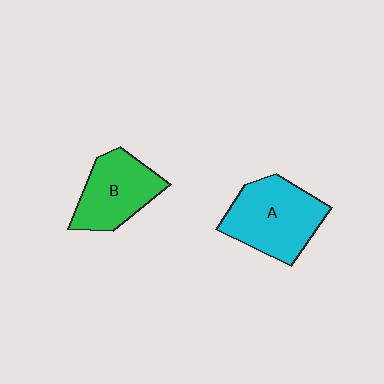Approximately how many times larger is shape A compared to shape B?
Approximately 1.2 times.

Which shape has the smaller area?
Shape B (green).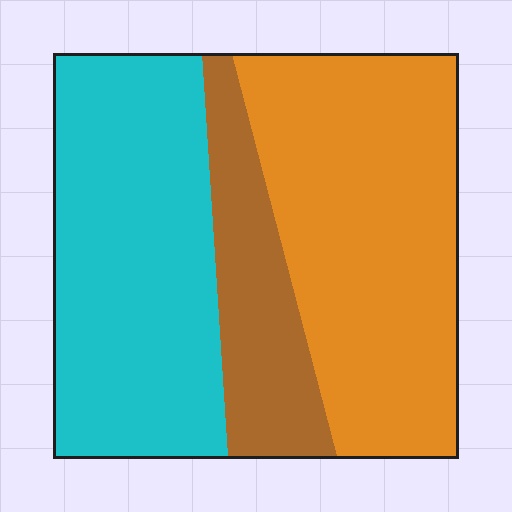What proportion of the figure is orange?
Orange takes up between a third and a half of the figure.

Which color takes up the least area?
Brown, at roughly 15%.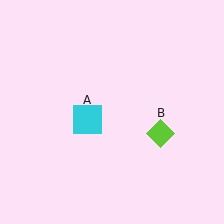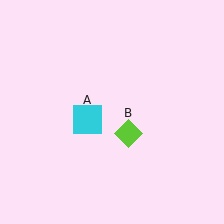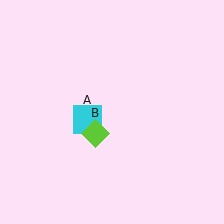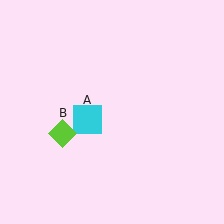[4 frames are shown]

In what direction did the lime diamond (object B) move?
The lime diamond (object B) moved left.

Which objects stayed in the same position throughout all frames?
Cyan square (object A) remained stationary.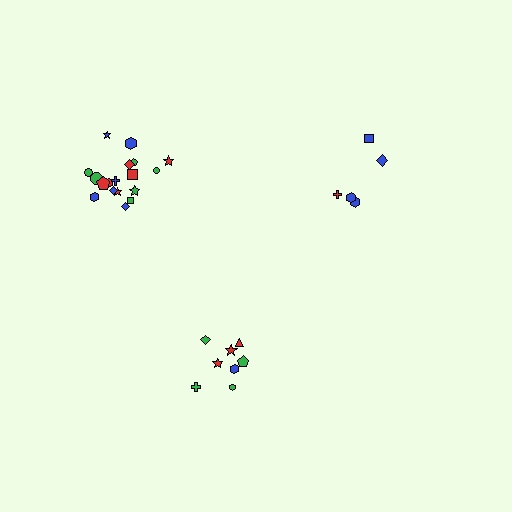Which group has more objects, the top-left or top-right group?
The top-left group.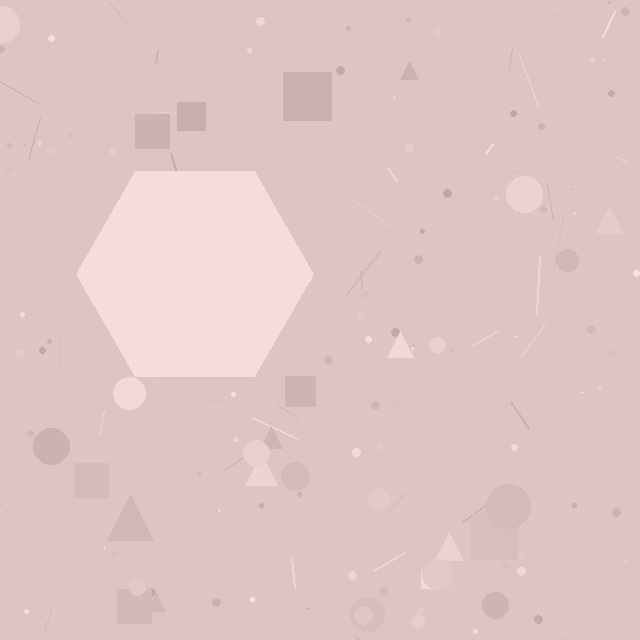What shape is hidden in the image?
A hexagon is hidden in the image.